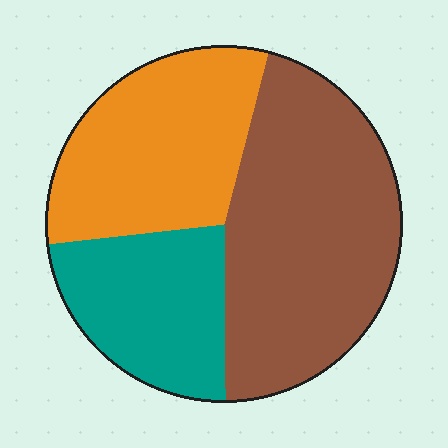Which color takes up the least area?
Teal, at roughly 25%.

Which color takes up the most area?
Brown, at roughly 45%.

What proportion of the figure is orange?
Orange takes up about one third (1/3) of the figure.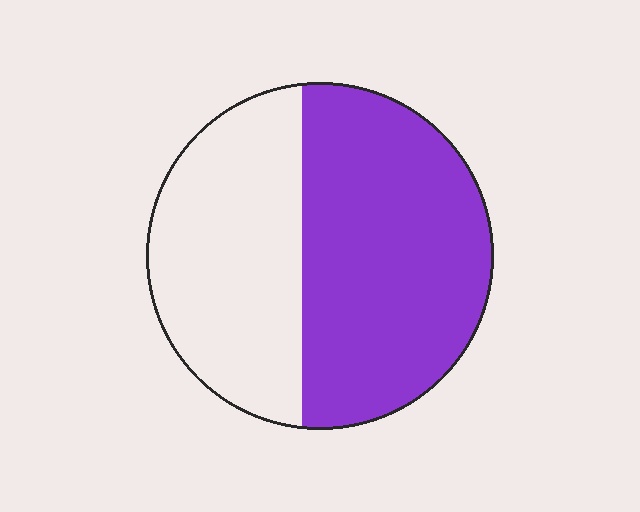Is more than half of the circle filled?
Yes.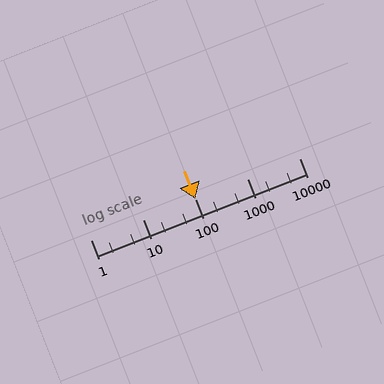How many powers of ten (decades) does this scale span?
The scale spans 4 decades, from 1 to 10000.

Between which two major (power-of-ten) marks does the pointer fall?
The pointer is between 100 and 1000.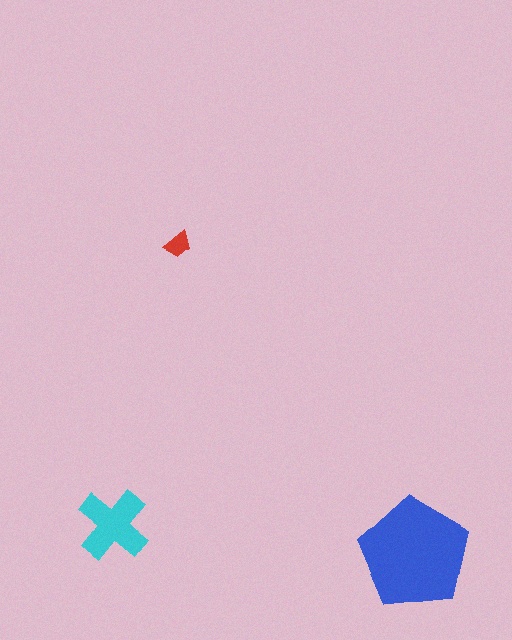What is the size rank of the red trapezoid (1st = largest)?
3rd.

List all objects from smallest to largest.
The red trapezoid, the cyan cross, the blue pentagon.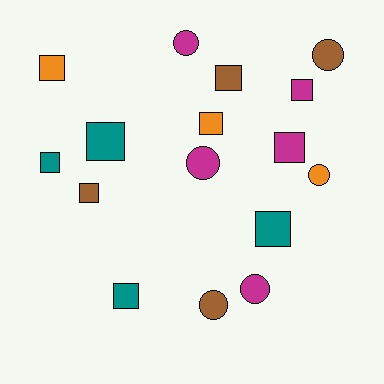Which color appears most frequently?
Magenta, with 5 objects.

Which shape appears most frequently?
Square, with 10 objects.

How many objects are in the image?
There are 16 objects.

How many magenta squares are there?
There are 2 magenta squares.